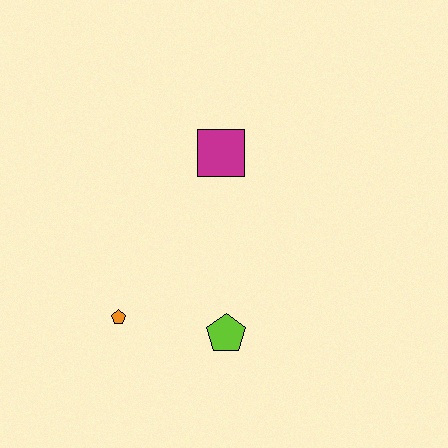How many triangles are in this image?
There are no triangles.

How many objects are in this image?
There are 3 objects.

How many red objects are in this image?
There are no red objects.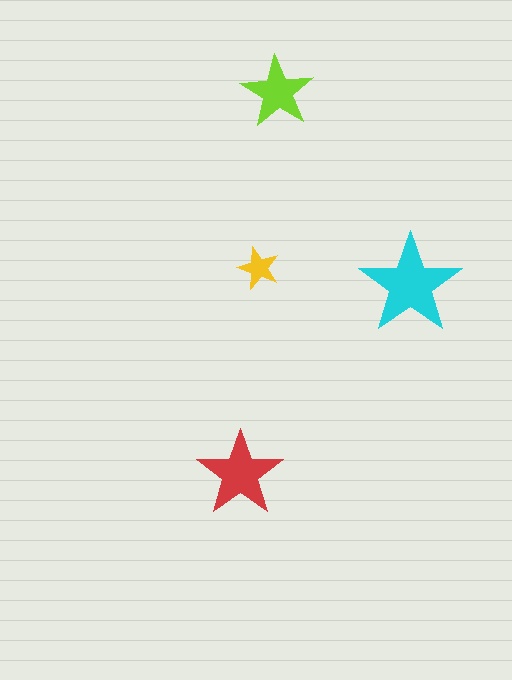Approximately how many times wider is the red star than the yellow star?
About 2 times wider.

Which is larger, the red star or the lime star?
The red one.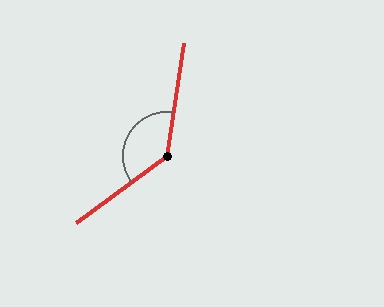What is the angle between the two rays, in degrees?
Approximately 136 degrees.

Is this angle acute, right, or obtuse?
It is obtuse.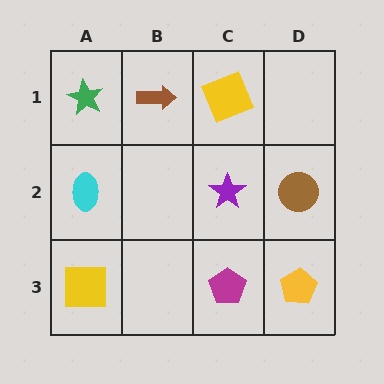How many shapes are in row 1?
3 shapes.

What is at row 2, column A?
A cyan ellipse.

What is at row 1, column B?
A brown arrow.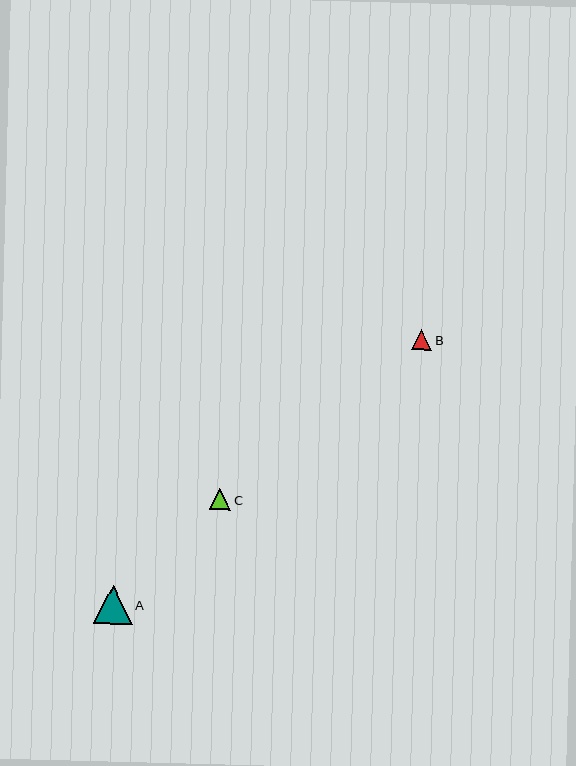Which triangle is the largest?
Triangle A is the largest with a size of approximately 39 pixels.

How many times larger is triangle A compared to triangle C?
Triangle A is approximately 1.8 times the size of triangle C.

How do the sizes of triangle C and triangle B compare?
Triangle C and triangle B are approximately the same size.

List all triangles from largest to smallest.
From largest to smallest: A, C, B.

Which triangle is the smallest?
Triangle B is the smallest with a size of approximately 20 pixels.